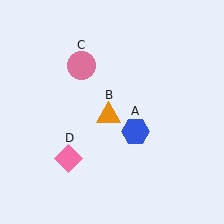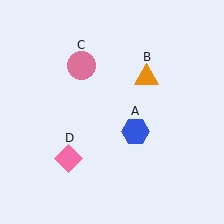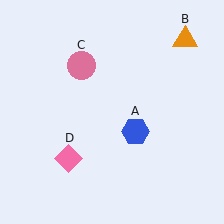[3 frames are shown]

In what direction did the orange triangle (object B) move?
The orange triangle (object B) moved up and to the right.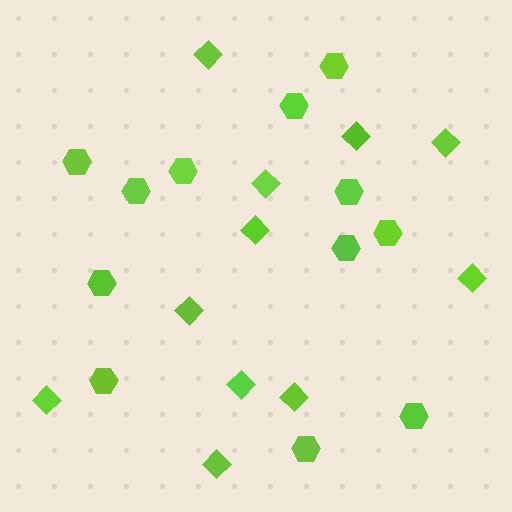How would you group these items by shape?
There are 2 groups: one group of diamonds (11) and one group of hexagons (12).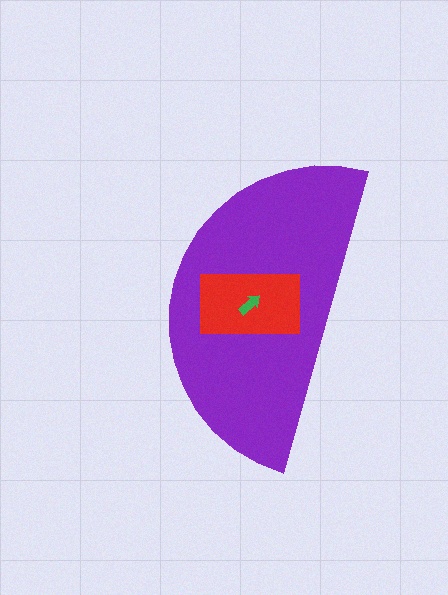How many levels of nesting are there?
3.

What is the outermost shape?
The purple semicircle.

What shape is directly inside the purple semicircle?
The red rectangle.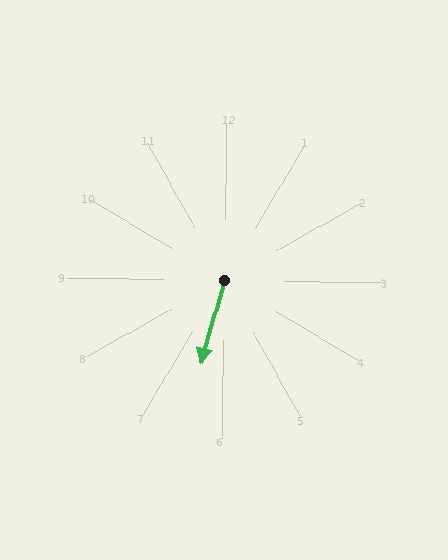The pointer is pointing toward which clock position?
Roughly 7 o'clock.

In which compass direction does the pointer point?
South.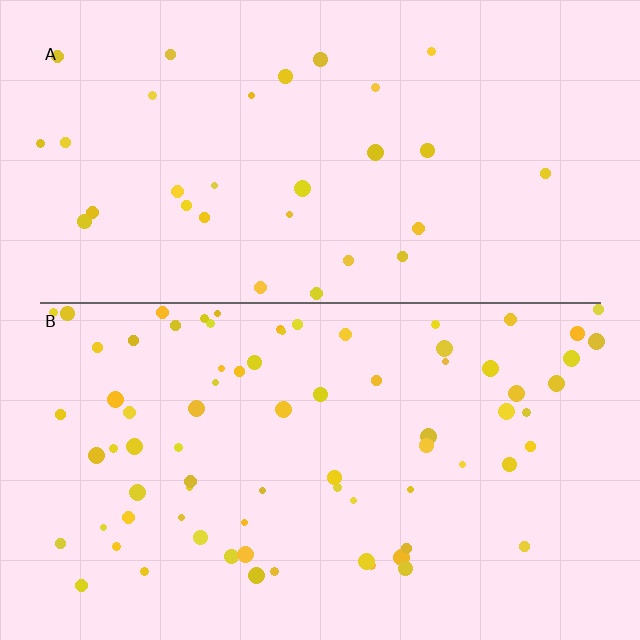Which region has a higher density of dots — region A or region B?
B (the bottom).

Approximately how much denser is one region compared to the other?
Approximately 2.5× — region B over region A.